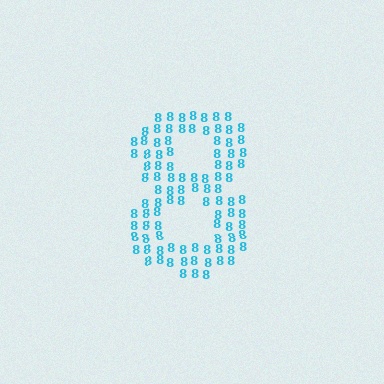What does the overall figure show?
The overall figure shows the digit 8.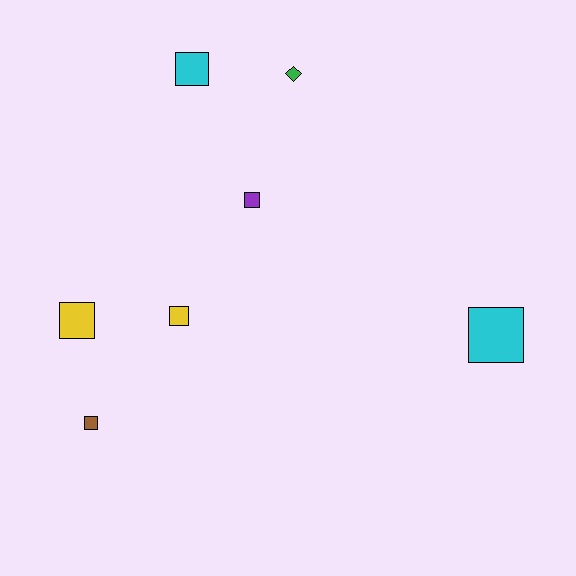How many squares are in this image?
There are 6 squares.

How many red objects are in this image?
There are no red objects.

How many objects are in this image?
There are 7 objects.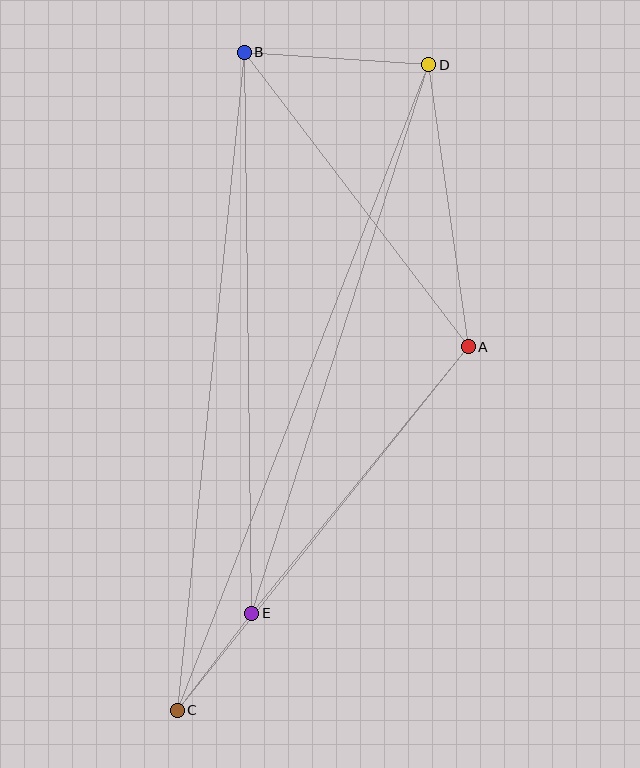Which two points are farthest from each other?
Points C and D are farthest from each other.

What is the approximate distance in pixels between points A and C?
The distance between A and C is approximately 466 pixels.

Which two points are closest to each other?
Points C and E are closest to each other.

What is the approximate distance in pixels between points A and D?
The distance between A and D is approximately 284 pixels.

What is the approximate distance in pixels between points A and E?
The distance between A and E is approximately 344 pixels.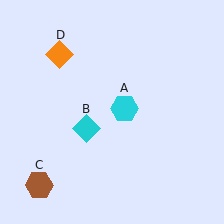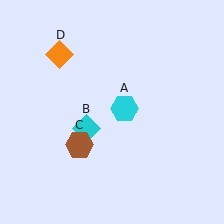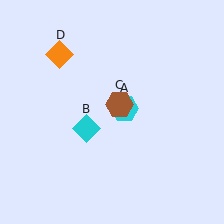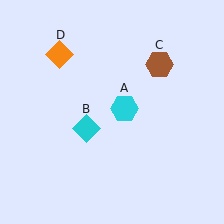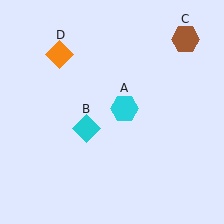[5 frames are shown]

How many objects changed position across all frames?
1 object changed position: brown hexagon (object C).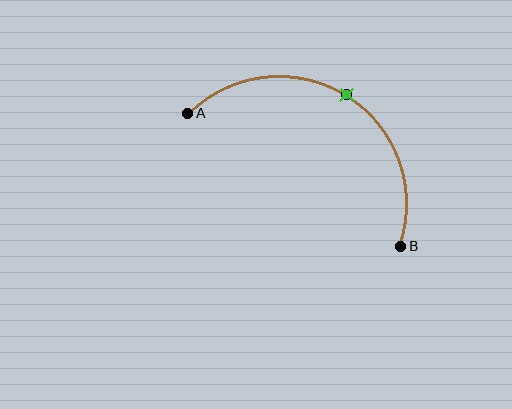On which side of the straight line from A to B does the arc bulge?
The arc bulges above the straight line connecting A and B.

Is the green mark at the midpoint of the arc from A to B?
Yes. The green mark lies on the arc at equal arc-length from both A and B — it is the arc midpoint.